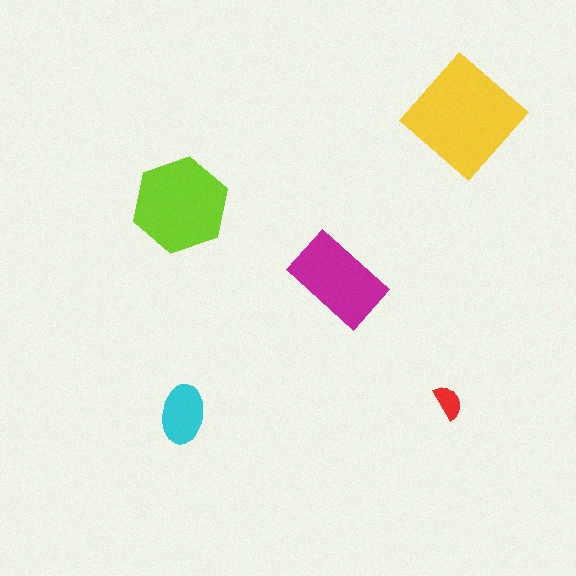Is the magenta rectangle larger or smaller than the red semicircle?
Larger.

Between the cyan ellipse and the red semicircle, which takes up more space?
The cyan ellipse.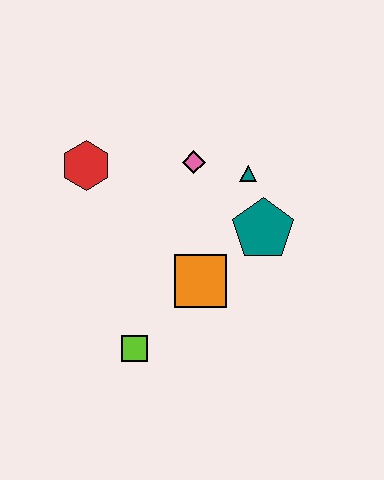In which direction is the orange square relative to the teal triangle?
The orange square is below the teal triangle.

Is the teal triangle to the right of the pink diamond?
Yes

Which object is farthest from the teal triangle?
The lime square is farthest from the teal triangle.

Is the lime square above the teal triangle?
No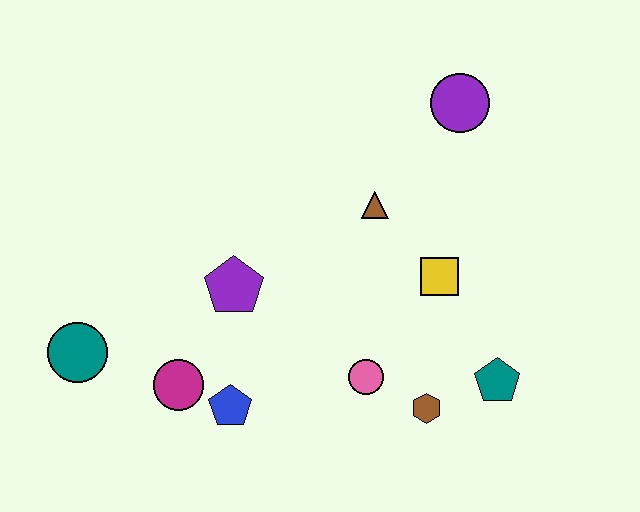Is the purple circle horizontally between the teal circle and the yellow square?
No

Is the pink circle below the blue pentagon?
No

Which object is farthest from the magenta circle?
The purple circle is farthest from the magenta circle.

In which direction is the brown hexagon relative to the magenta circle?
The brown hexagon is to the right of the magenta circle.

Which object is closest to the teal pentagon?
The brown hexagon is closest to the teal pentagon.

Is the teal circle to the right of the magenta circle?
No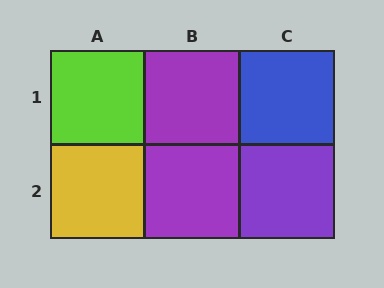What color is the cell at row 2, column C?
Purple.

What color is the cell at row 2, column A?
Yellow.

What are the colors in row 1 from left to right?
Lime, purple, blue.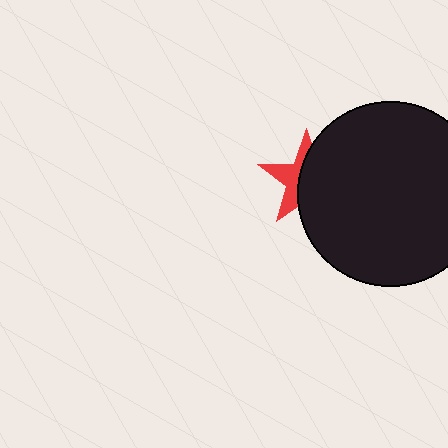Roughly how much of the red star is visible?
A small part of it is visible (roughly 42%).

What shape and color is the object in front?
The object in front is a black circle.